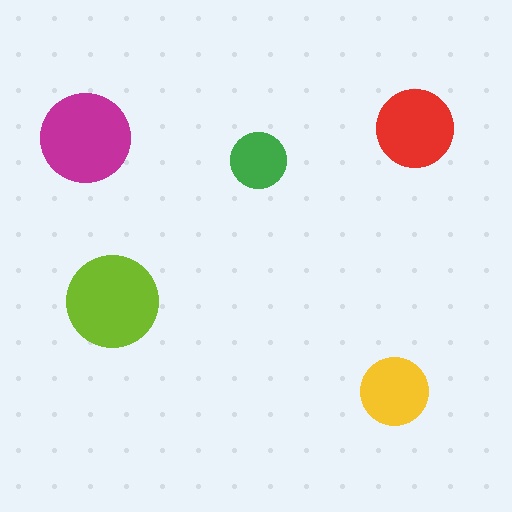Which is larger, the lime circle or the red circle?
The lime one.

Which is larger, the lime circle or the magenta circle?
The lime one.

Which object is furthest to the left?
The magenta circle is leftmost.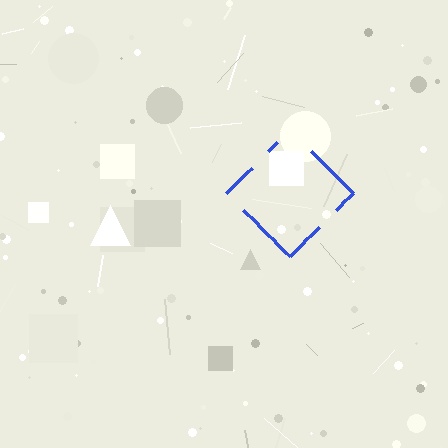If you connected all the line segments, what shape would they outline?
They would outline a diamond.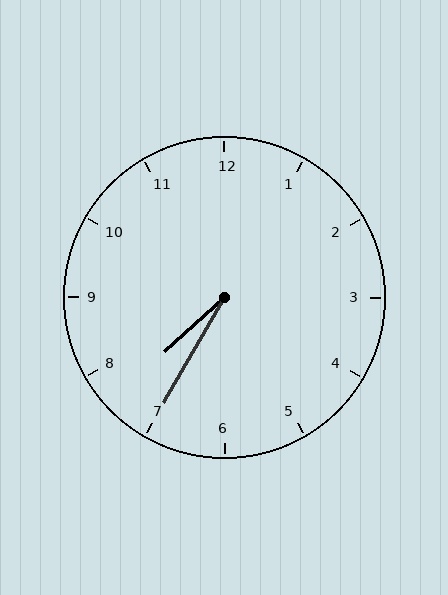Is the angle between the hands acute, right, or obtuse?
It is acute.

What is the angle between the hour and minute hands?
Approximately 18 degrees.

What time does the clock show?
7:35.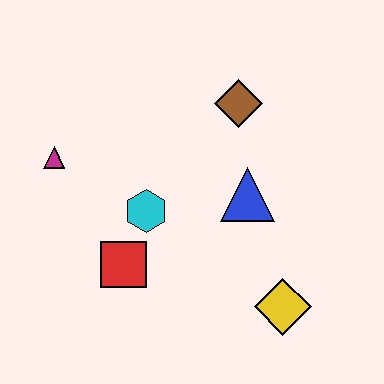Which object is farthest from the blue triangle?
The magenta triangle is farthest from the blue triangle.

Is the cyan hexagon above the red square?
Yes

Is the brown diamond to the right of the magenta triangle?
Yes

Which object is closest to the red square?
The cyan hexagon is closest to the red square.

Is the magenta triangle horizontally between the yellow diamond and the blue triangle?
No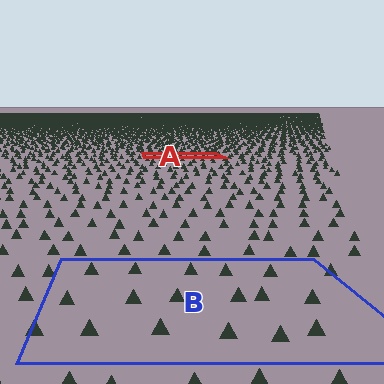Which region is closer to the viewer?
Region B is closer. The texture elements there are larger and more spread out.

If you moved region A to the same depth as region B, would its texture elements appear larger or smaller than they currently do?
They would appear larger. At a closer depth, the same texture elements are projected at a bigger on-screen size.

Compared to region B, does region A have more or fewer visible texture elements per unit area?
Region A has more texture elements per unit area — they are packed more densely because it is farther away.